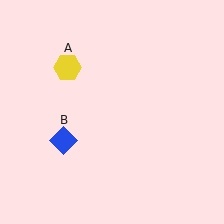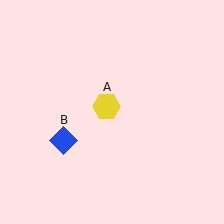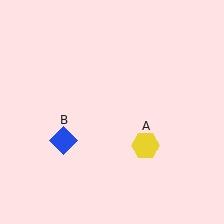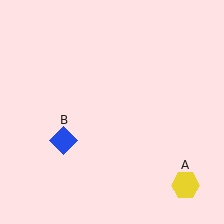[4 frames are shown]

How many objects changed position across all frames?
1 object changed position: yellow hexagon (object A).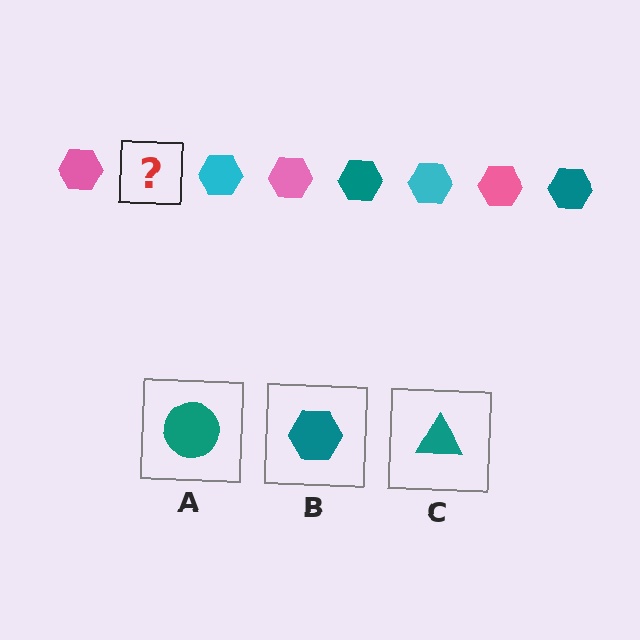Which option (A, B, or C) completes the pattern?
B.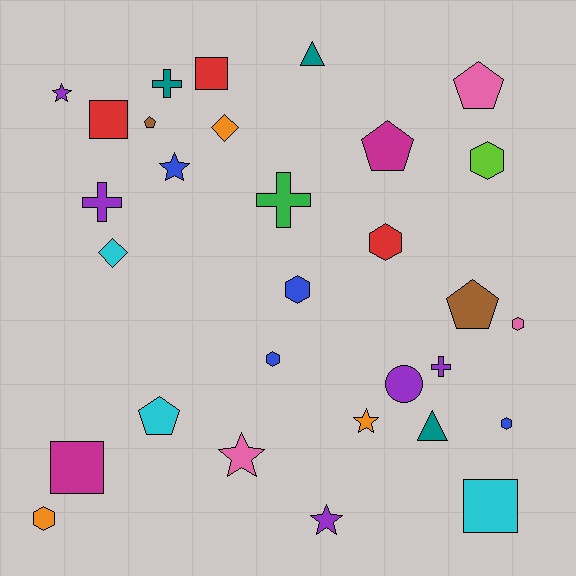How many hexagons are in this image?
There are 7 hexagons.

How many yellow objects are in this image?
There are no yellow objects.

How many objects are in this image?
There are 30 objects.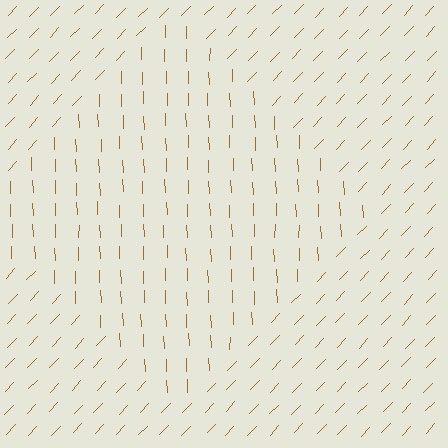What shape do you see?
I see a diamond.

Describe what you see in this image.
The image is filled with small brown line segments. A diamond region in the image has lines oriented differently from the surrounding lines, creating a visible texture boundary.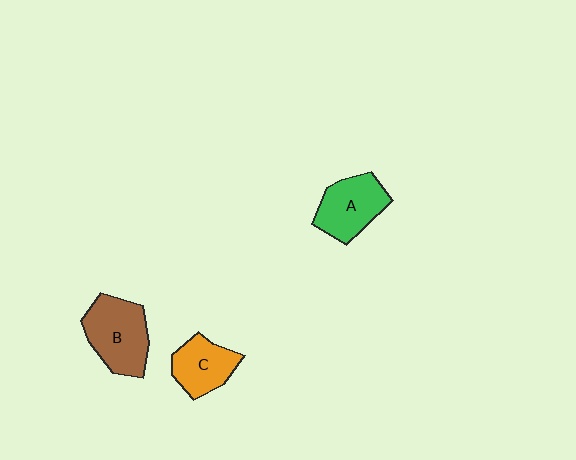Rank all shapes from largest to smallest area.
From largest to smallest: B (brown), A (green), C (orange).